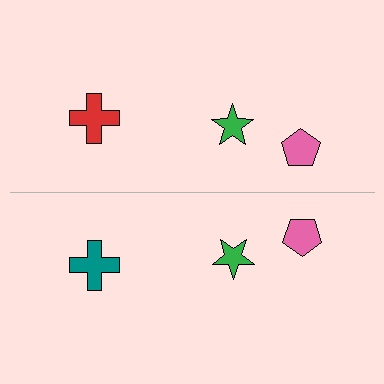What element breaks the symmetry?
The teal cross on the bottom side breaks the symmetry — its mirror counterpart is red.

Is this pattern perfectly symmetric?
No, the pattern is not perfectly symmetric. The teal cross on the bottom side breaks the symmetry — its mirror counterpart is red.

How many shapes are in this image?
There are 6 shapes in this image.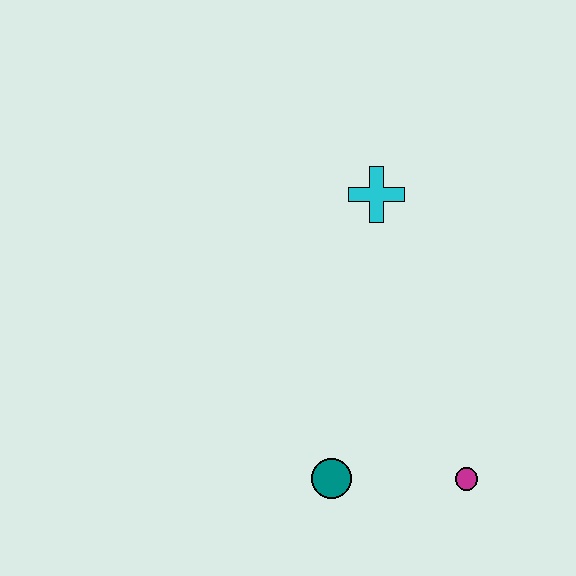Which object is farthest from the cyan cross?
The magenta circle is farthest from the cyan cross.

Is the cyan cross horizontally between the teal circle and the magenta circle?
Yes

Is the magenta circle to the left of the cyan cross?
No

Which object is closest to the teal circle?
The magenta circle is closest to the teal circle.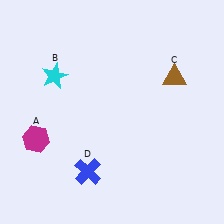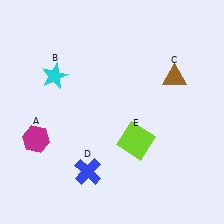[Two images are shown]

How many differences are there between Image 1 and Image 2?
There is 1 difference between the two images.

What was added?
A lime square (E) was added in Image 2.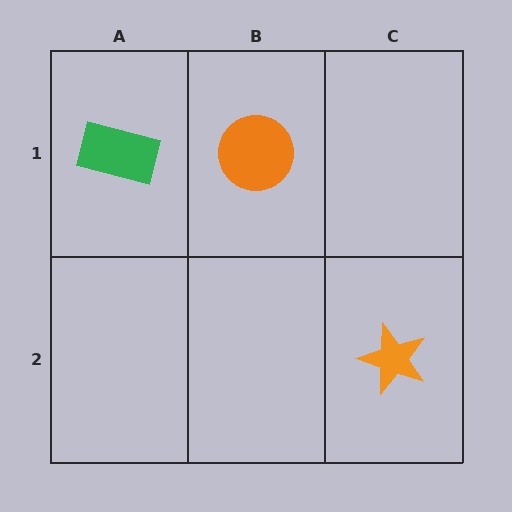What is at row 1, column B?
An orange circle.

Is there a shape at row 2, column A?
No, that cell is empty.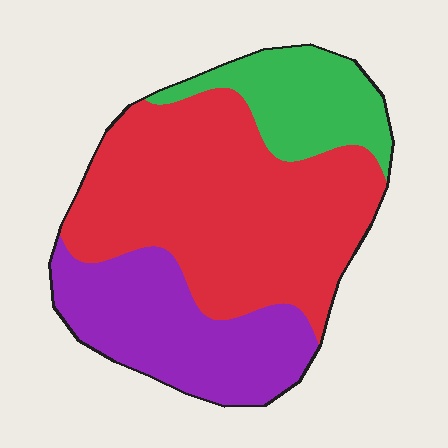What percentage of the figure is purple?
Purple covers roughly 30% of the figure.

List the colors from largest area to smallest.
From largest to smallest: red, purple, green.